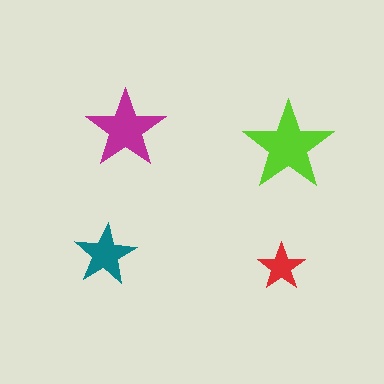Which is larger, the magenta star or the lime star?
The lime one.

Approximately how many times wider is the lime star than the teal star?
About 1.5 times wider.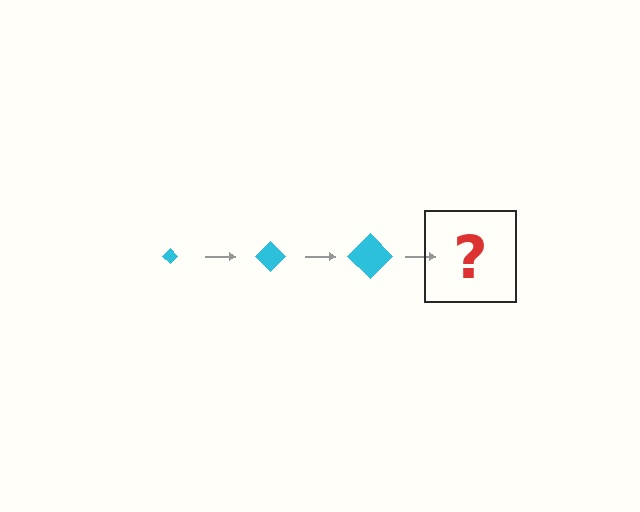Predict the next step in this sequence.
The next step is a cyan diamond, larger than the previous one.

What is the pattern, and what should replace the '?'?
The pattern is that the diamond gets progressively larger each step. The '?' should be a cyan diamond, larger than the previous one.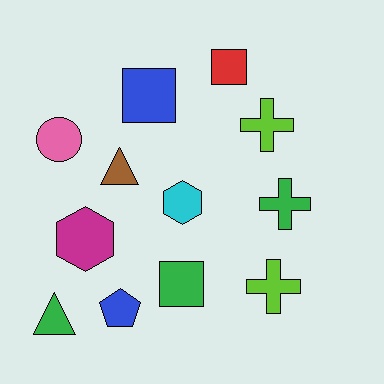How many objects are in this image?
There are 12 objects.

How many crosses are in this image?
There are 3 crosses.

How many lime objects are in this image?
There are 2 lime objects.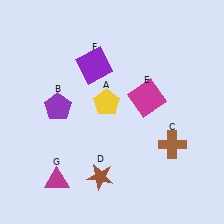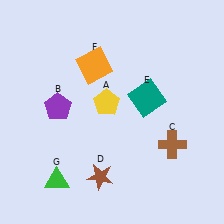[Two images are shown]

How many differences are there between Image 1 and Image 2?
There are 3 differences between the two images.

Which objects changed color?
E changed from magenta to teal. F changed from purple to orange. G changed from magenta to green.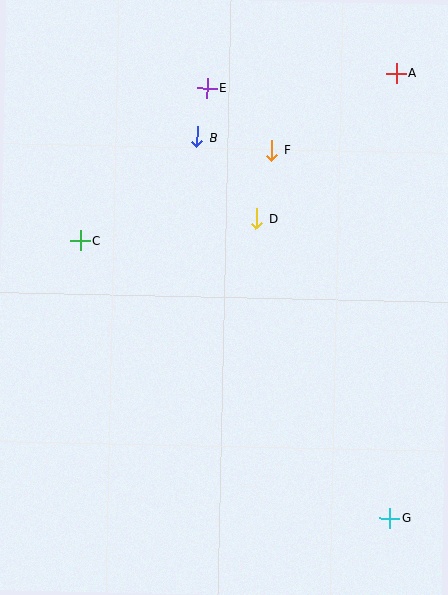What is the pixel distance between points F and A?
The distance between F and A is 146 pixels.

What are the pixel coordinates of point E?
Point E is at (207, 88).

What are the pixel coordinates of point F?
Point F is at (272, 150).